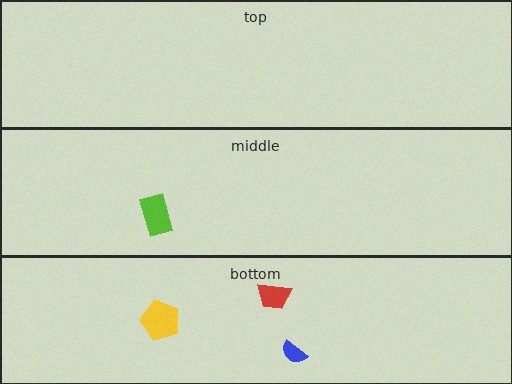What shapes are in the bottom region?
The blue semicircle, the red trapezoid, the yellow pentagon.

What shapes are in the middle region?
The lime rectangle.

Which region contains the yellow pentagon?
The bottom region.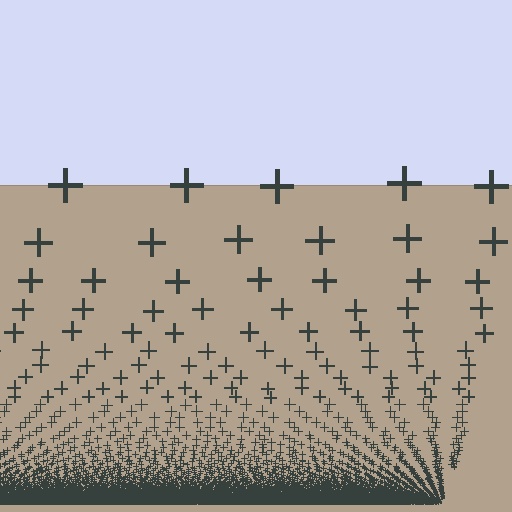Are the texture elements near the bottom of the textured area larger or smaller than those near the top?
Smaller. The gradient is inverted — elements near the bottom are smaller and denser.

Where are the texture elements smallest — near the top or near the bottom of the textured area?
Near the bottom.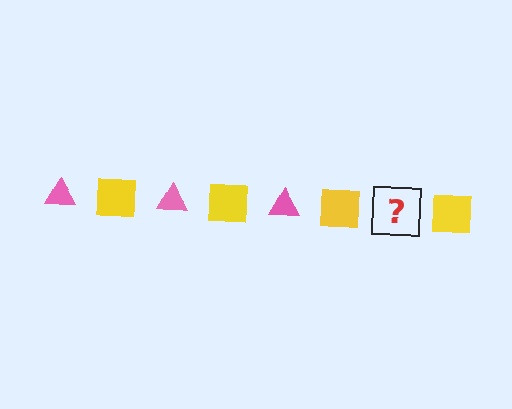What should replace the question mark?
The question mark should be replaced with a pink triangle.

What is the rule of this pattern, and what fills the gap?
The rule is that the pattern alternates between pink triangle and yellow square. The gap should be filled with a pink triangle.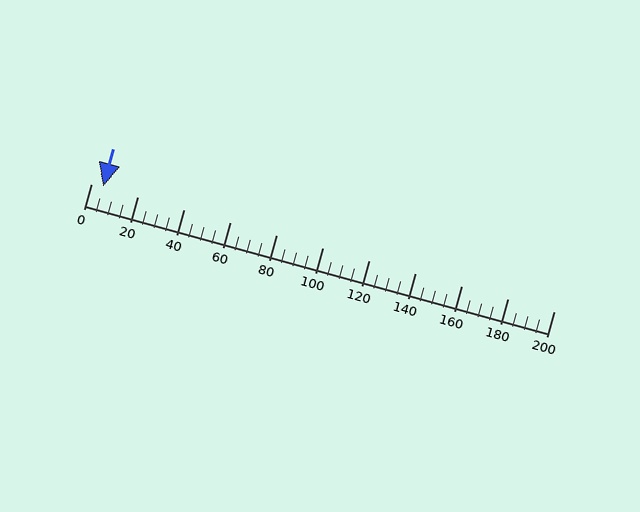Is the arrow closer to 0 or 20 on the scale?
The arrow is closer to 0.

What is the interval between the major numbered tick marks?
The major tick marks are spaced 20 units apart.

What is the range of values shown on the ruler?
The ruler shows values from 0 to 200.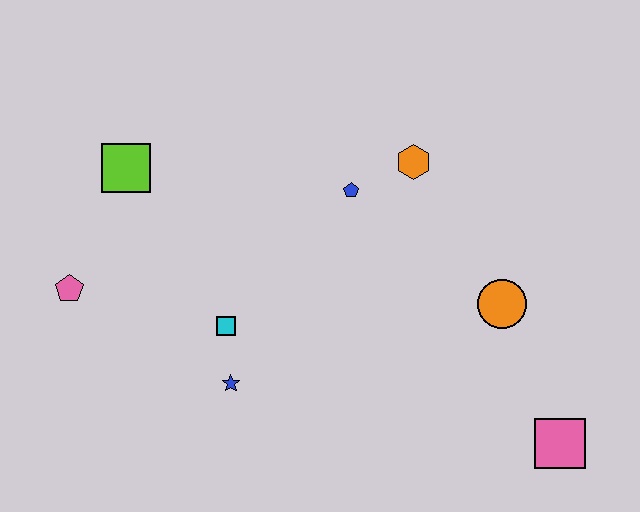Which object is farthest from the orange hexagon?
The pink pentagon is farthest from the orange hexagon.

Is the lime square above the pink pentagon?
Yes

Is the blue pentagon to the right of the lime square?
Yes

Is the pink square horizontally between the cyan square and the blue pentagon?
No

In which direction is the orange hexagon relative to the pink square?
The orange hexagon is above the pink square.